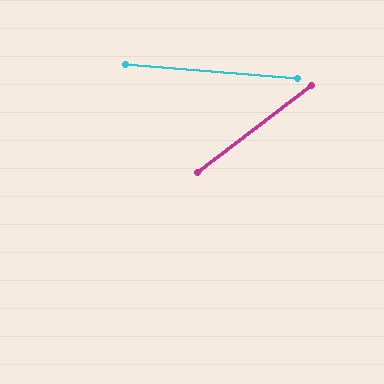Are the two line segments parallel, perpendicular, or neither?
Neither parallel nor perpendicular — they differ by about 42°.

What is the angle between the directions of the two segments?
Approximately 42 degrees.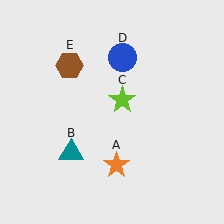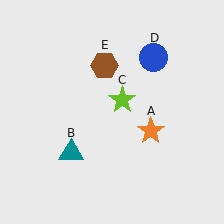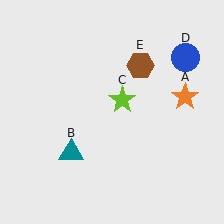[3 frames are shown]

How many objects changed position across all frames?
3 objects changed position: orange star (object A), blue circle (object D), brown hexagon (object E).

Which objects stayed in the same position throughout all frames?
Teal triangle (object B) and lime star (object C) remained stationary.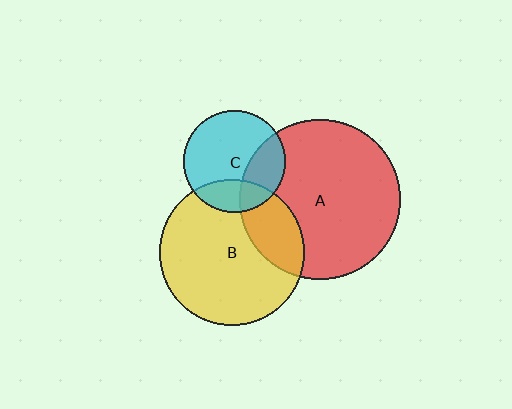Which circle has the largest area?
Circle A (red).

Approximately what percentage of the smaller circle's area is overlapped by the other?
Approximately 25%.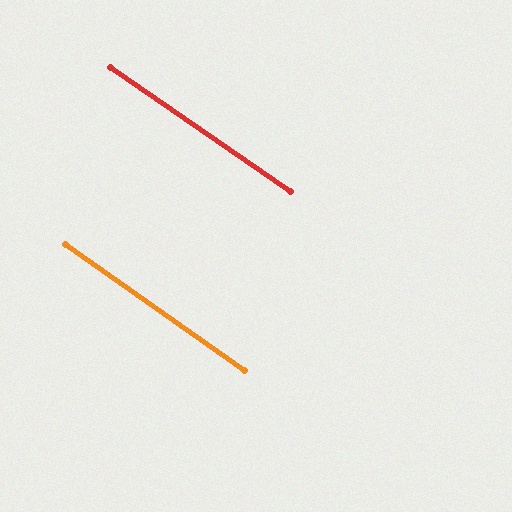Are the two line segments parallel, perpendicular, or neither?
Parallel — their directions differ by only 0.3°.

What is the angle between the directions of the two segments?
Approximately 0 degrees.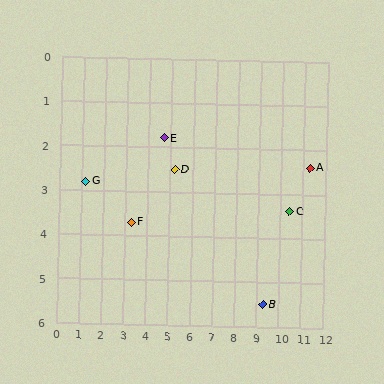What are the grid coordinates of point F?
Point F is at approximately (3.3, 3.7).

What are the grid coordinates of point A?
Point A is at approximately (11.3, 2.4).